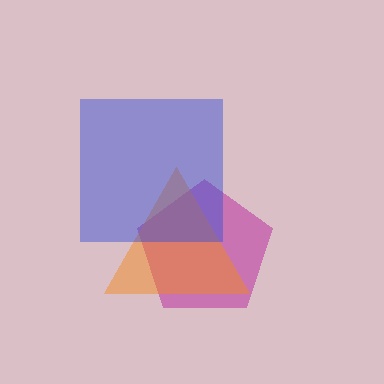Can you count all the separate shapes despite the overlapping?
Yes, there are 3 separate shapes.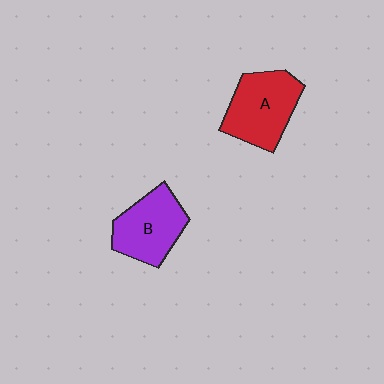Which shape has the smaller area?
Shape B (purple).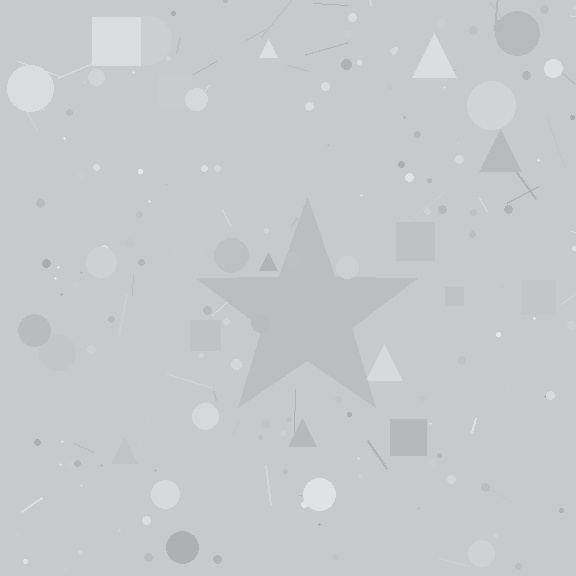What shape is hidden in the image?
A star is hidden in the image.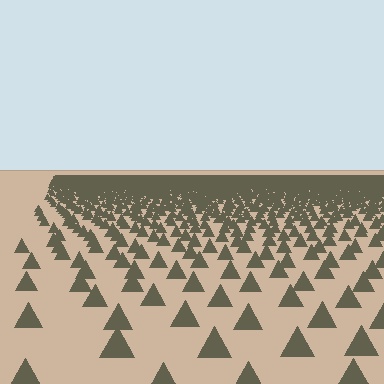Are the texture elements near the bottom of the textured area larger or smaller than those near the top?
Larger. Near the bottom, elements are closer to the viewer and appear at a bigger on-screen size.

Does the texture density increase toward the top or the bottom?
Density increases toward the top.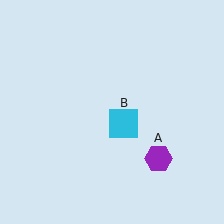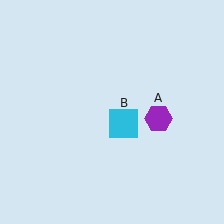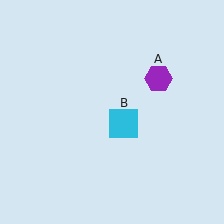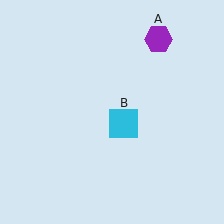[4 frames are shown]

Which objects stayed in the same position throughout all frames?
Cyan square (object B) remained stationary.